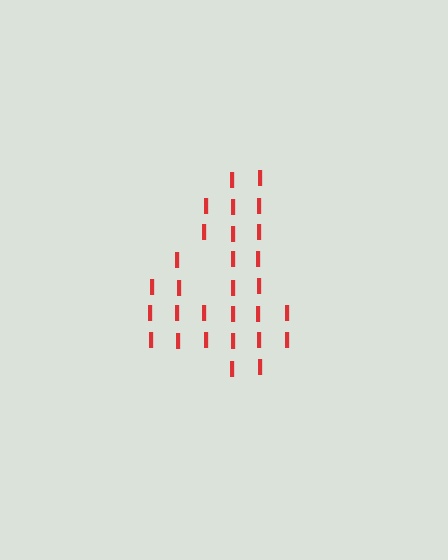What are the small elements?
The small elements are letter I's.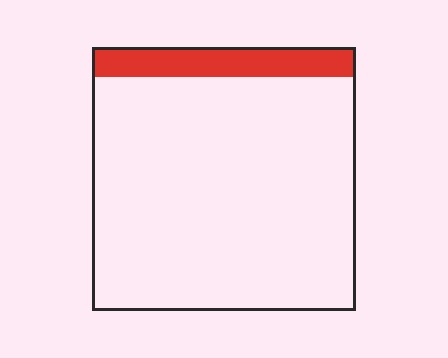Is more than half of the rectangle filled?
No.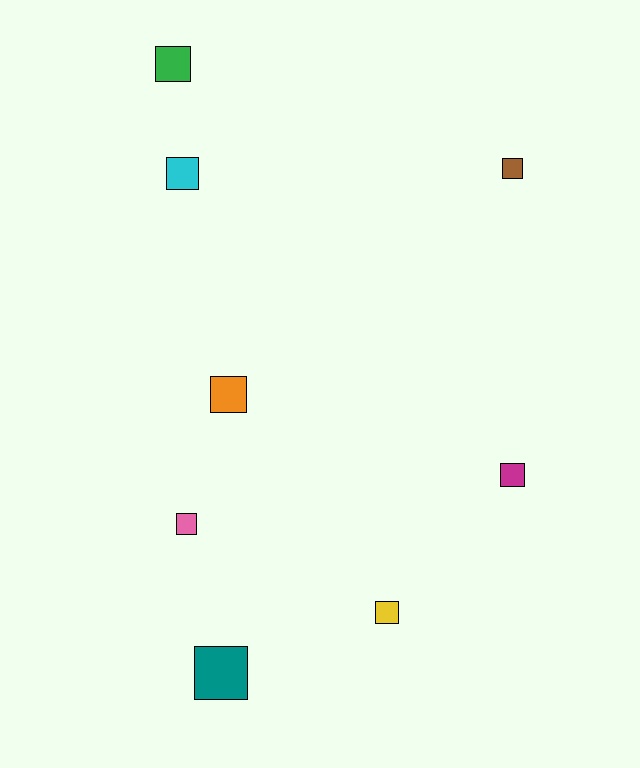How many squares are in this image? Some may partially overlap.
There are 8 squares.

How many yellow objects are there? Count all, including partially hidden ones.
There is 1 yellow object.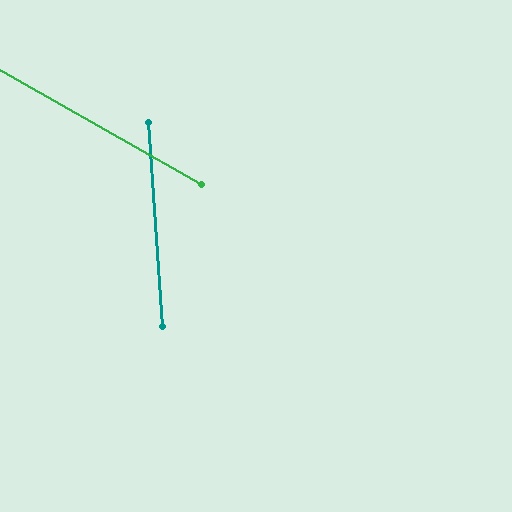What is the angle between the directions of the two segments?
Approximately 57 degrees.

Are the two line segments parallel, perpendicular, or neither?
Neither parallel nor perpendicular — they differ by about 57°.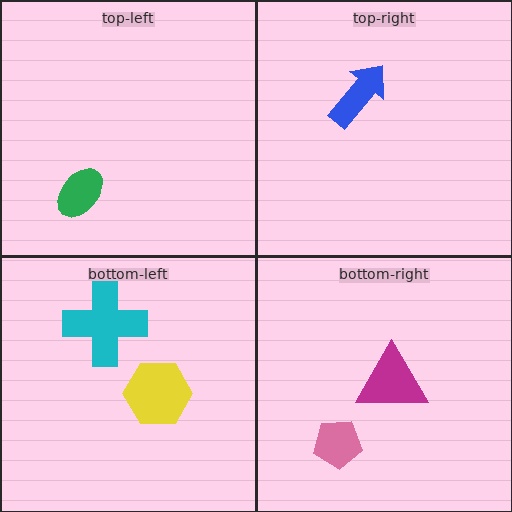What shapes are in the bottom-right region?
The pink pentagon, the magenta triangle.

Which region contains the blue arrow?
The top-right region.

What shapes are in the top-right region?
The blue arrow.